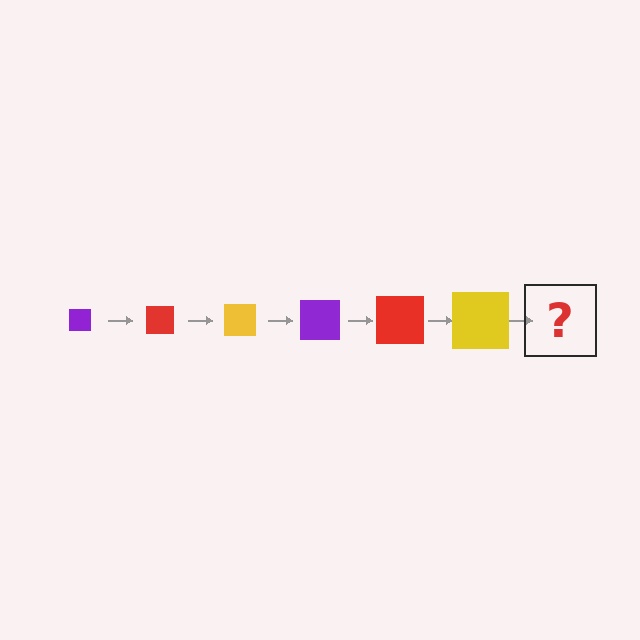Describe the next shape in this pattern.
It should be a purple square, larger than the previous one.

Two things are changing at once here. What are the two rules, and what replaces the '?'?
The two rules are that the square grows larger each step and the color cycles through purple, red, and yellow. The '?' should be a purple square, larger than the previous one.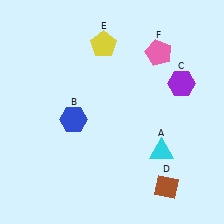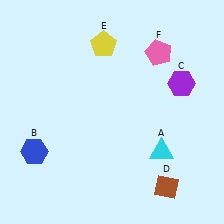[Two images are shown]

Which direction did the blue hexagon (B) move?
The blue hexagon (B) moved left.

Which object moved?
The blue hexagon (B) moved left.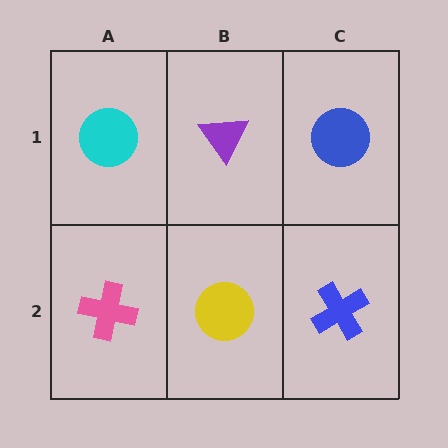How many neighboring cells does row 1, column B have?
3.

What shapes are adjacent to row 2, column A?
A cyan circle (row 1, column A), a yellow circle (row 2, column B).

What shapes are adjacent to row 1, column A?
A pink cross (row 2, column A), a purple triangle (row 1, column B).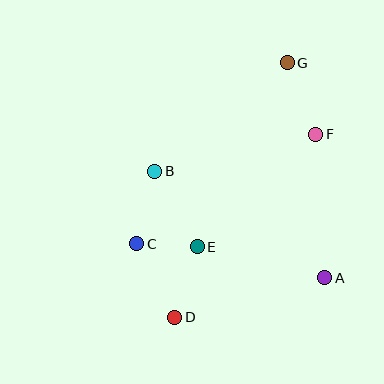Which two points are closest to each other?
Points C and E are closest to each other.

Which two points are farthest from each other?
Points D and G are farthest from each other.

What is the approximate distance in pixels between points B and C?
The distance between B and C is approximately 75 pixels.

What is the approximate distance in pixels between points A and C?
The distance between A and C is approximately 191 pixels.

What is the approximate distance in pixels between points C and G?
The distance between C and G is approximately 235 pixels.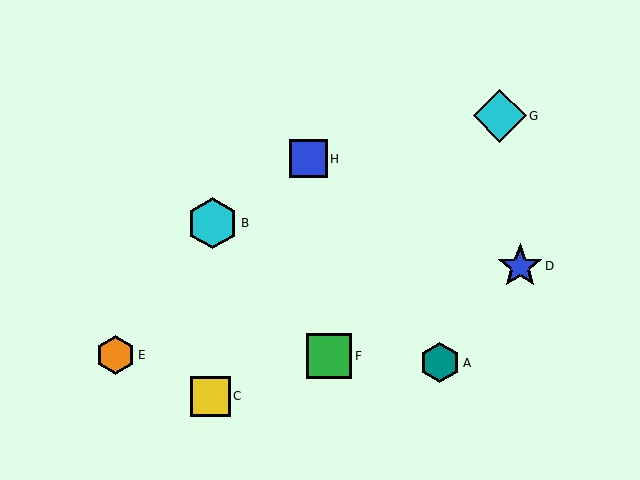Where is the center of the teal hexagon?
The center of the teal hexagon is at (440, 363).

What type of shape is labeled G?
Shape G is a cyan diamond.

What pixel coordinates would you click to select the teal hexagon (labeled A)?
Click at (440, 363) to select the teal hexagon A.